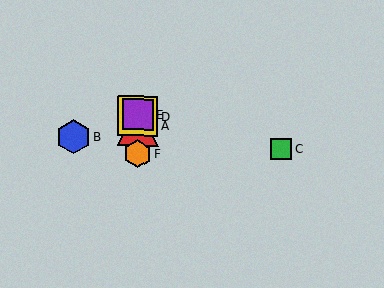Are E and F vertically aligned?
Yes, both are at x≈138.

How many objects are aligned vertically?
4 objects (A, D, E, F) are aligned vertically.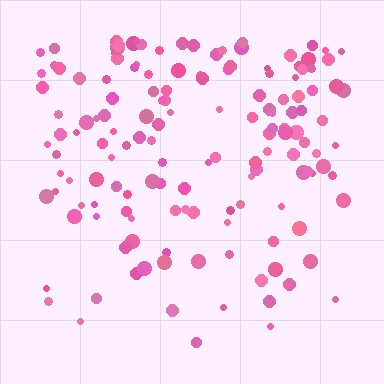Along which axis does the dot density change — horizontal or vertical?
Vertical.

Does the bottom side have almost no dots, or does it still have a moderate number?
Still a moderate number, just noticeably fewer than the top.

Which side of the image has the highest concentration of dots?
The top.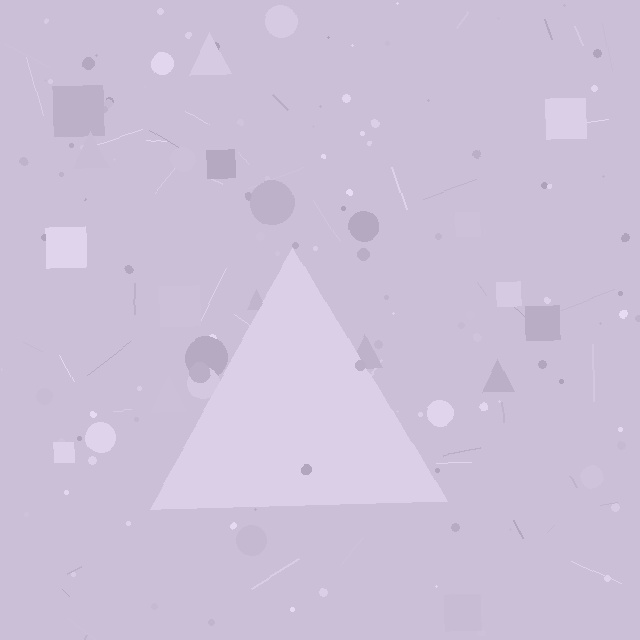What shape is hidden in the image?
A triangle is hidden in the image.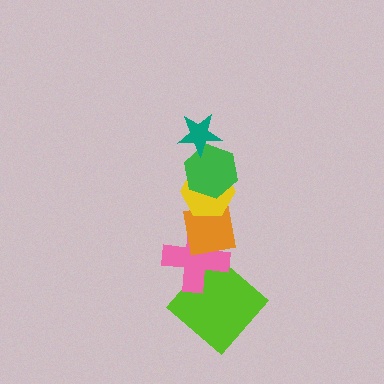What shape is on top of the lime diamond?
The pink cross is on top of the lime diamond.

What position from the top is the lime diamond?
The lime diamond is 6th from the top.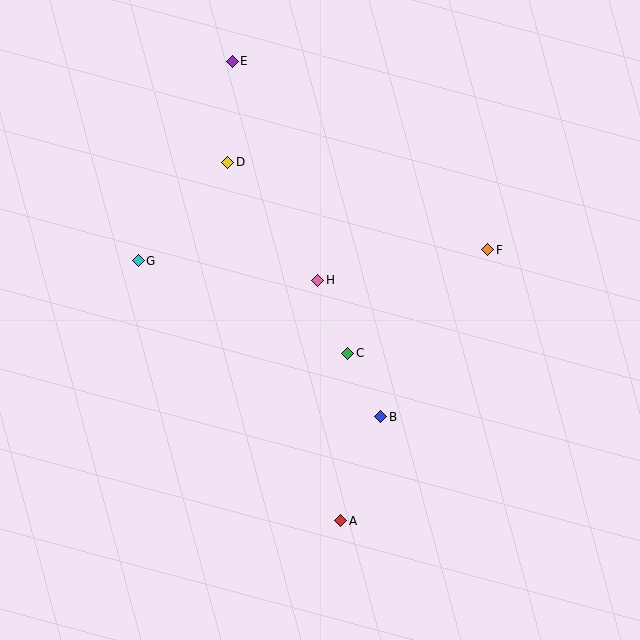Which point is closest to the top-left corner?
Point E is closest to the top-left corner.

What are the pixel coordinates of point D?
Point D is at (228, 162).